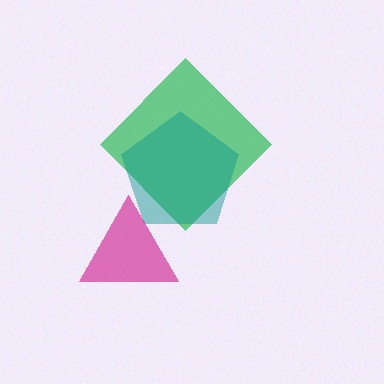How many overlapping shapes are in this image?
There are 3 overlapping shapes in the image.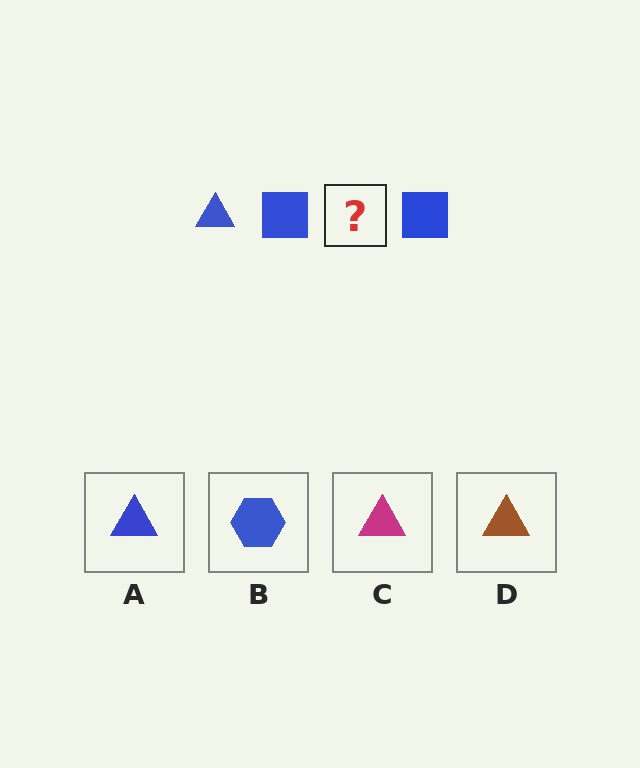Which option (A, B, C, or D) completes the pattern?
A.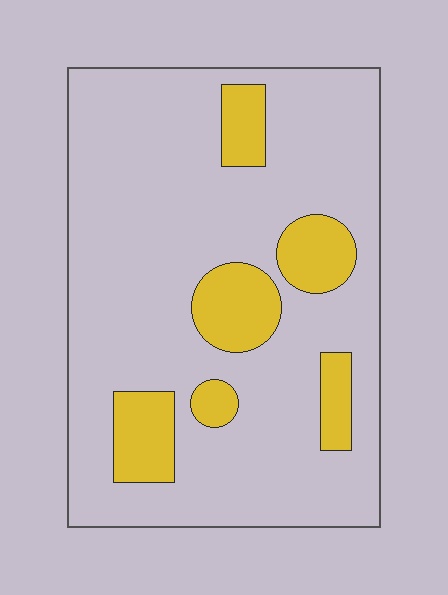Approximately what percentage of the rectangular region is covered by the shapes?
Approximately 20%.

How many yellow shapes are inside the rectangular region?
6.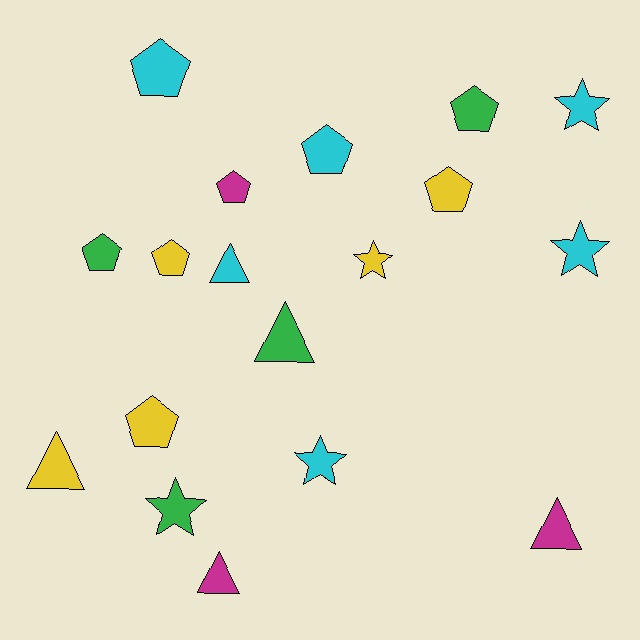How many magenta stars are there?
There are no magenta stars.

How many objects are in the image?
There are 18 objects.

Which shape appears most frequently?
Pentagon, with 8 objects.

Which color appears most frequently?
Cyan, with 6 objects.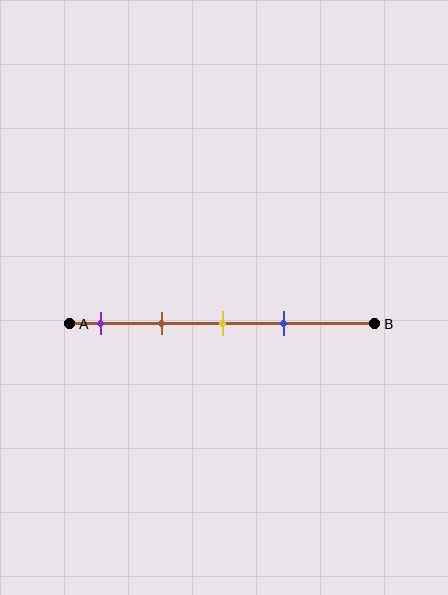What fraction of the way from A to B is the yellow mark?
The yellow mark is approximately 50% (0.5) of the way from A to B.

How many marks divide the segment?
There are 4 marks dividing the segment.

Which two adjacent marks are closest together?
The yellow and blue marks are the closest adjacent pair.